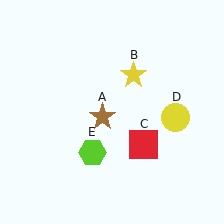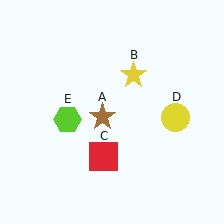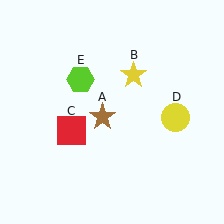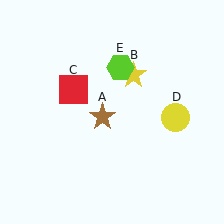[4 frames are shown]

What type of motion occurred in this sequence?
The red square (object C), lime hexagon (object E) rotated clockwise around the center of the scene.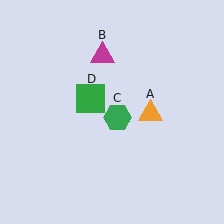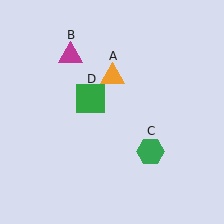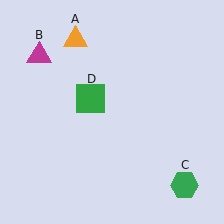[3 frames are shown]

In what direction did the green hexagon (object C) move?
The green hexagon (object C) moved down and to the right.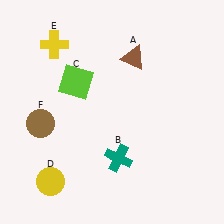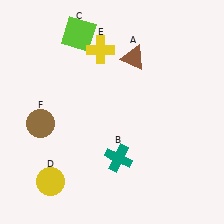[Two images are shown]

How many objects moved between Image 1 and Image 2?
2 objects moved between the two images.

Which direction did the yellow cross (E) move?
The yellow cross (E) moved right.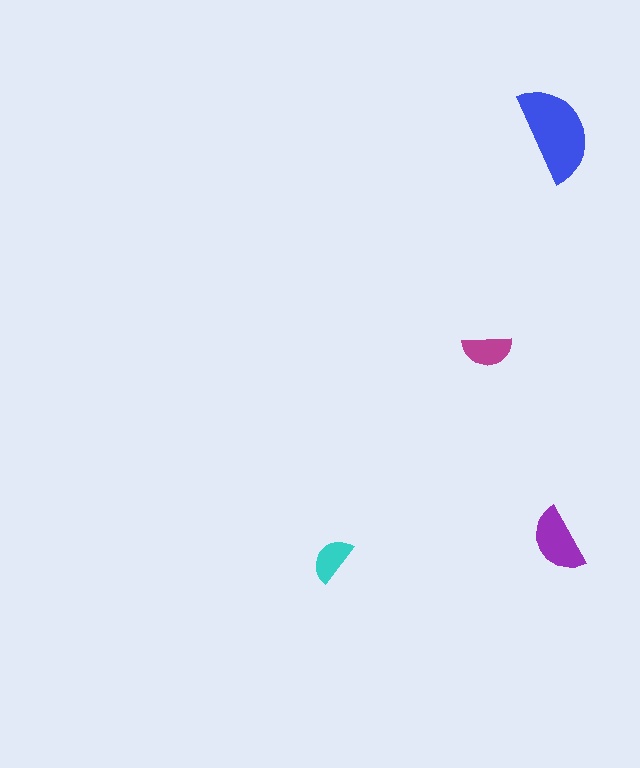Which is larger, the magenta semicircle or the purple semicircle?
The purple one.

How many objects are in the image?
There are 4 objects in the image.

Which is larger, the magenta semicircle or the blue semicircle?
The blue one.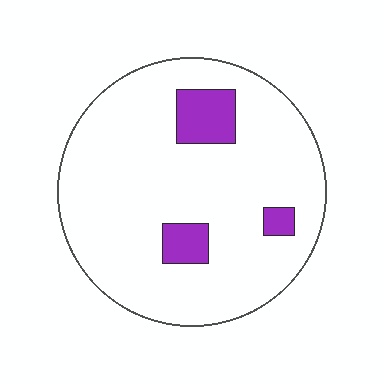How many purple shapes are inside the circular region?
3.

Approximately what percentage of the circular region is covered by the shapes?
Approximately 10%.